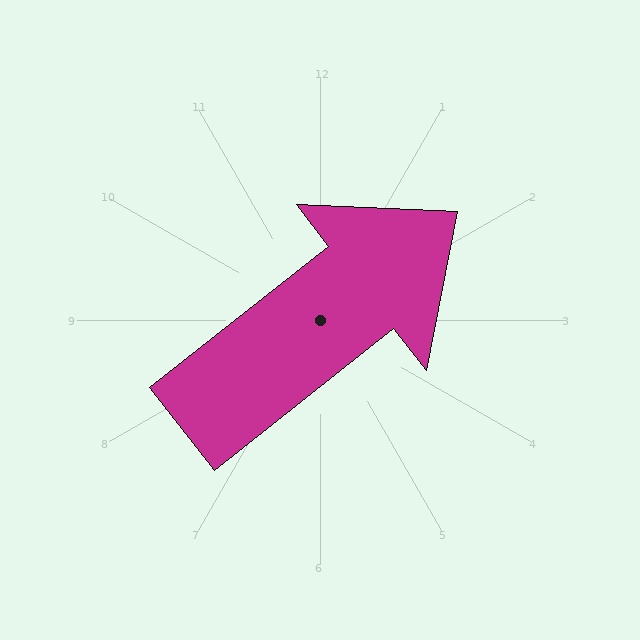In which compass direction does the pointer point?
Northeast.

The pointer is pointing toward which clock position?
Roughly 2 o'clock.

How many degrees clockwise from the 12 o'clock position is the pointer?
Approximately 52 degrees.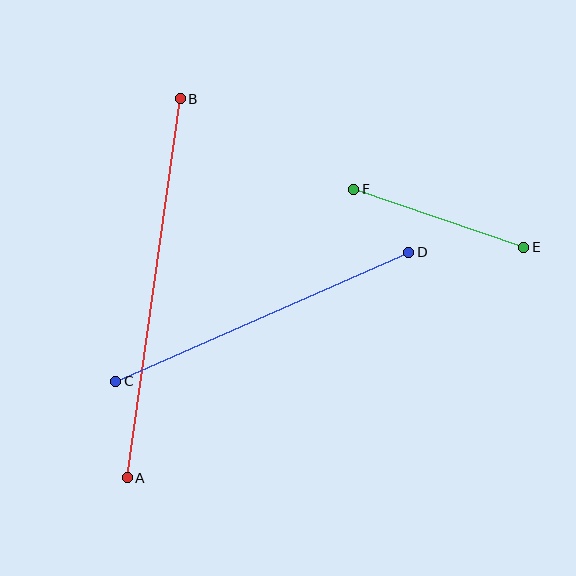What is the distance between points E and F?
The distance is approximately 180 pixels.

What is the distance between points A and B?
The distance is approximately 383 pixels.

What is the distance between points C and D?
The distance is approximately 320 pixels.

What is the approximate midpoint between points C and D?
The midpoint is at approximately (262, 317) pixels.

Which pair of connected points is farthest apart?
Points A and B are farthest apart.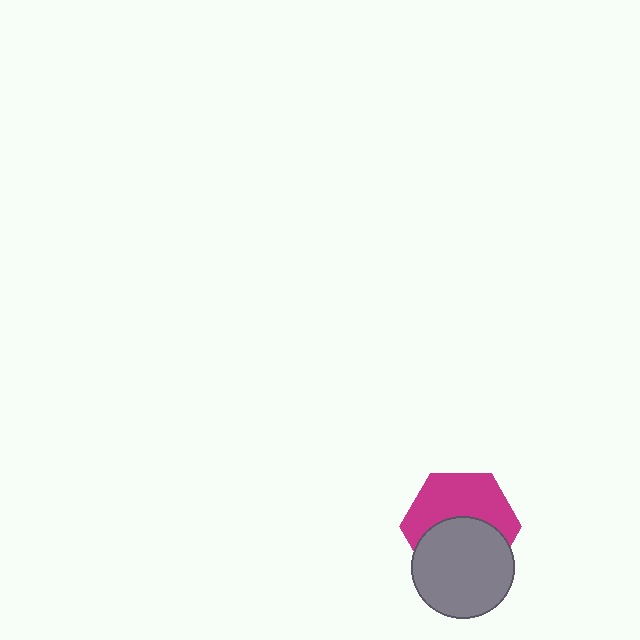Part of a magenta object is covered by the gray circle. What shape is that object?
It is a hexagon.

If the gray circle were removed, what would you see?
You would see the complete magenta hexagon.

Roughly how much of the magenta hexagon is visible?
About half of it is visible (roughly 52%).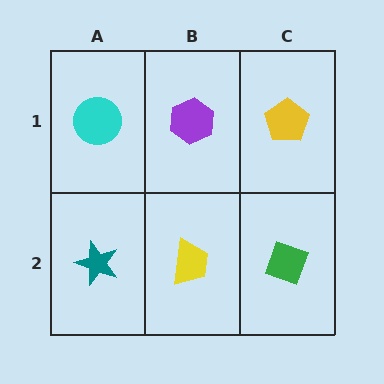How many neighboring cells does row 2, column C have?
2.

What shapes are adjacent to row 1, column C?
A green diamond (row 2, column C), a purple hexagon (row 1, column B).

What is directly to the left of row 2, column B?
A teal star.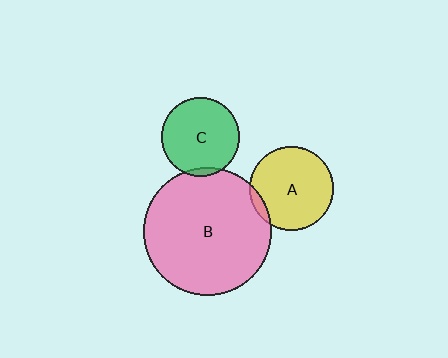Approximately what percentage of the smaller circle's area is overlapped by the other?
Approximately 5%.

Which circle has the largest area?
Circle B (pink).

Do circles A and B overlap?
Yes.